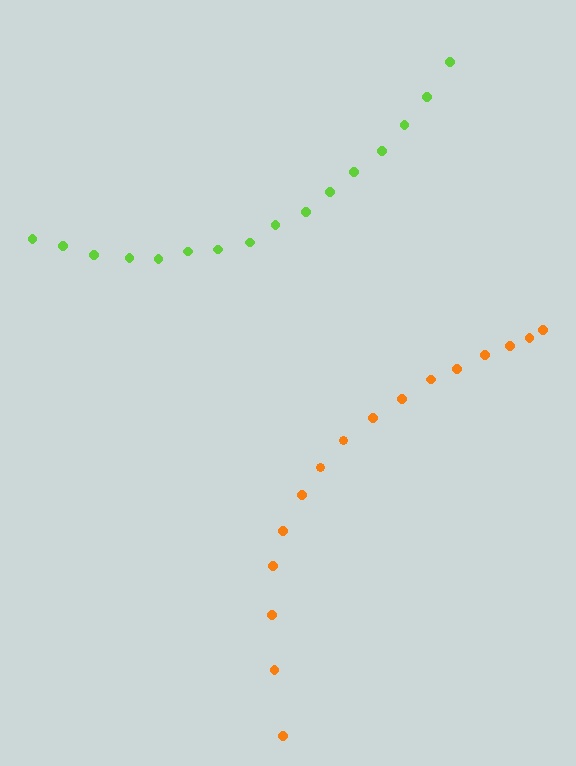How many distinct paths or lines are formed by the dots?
There are 2 distinct paths.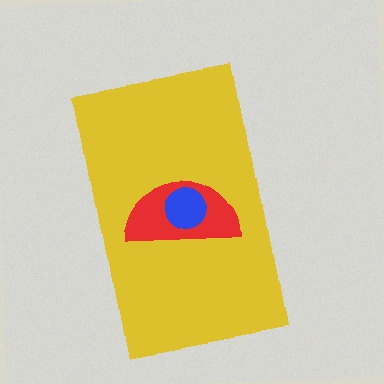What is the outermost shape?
The yellow rectangle.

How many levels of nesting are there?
3.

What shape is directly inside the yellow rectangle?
The red semicircle.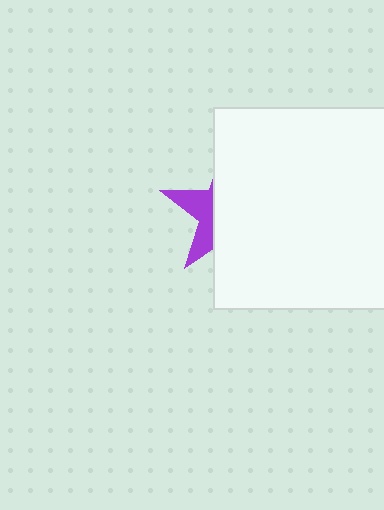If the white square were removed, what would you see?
You would see the complete purple star.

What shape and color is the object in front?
The object in front is a white square.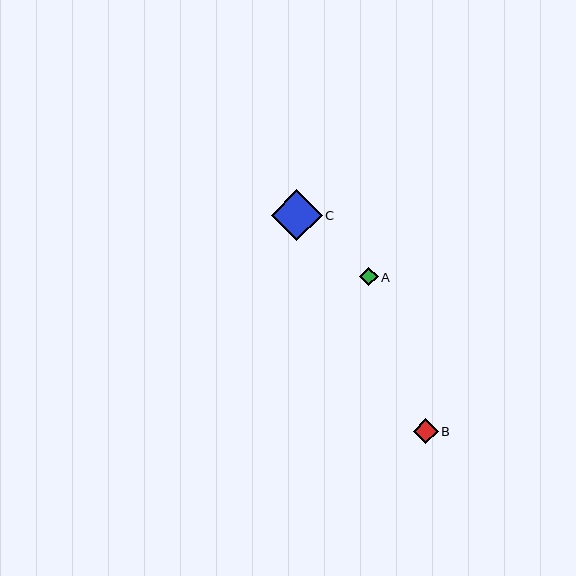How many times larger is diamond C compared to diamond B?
Diamond C is approximately 2.1 times the size of diamond B.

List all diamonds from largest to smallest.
From largest to smallest: C, B, A.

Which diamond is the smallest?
Diamond A is the smallest with a size of approximately 19 pixels.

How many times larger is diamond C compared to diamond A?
Diamond C is approximately 2.7 times the size of diamond A.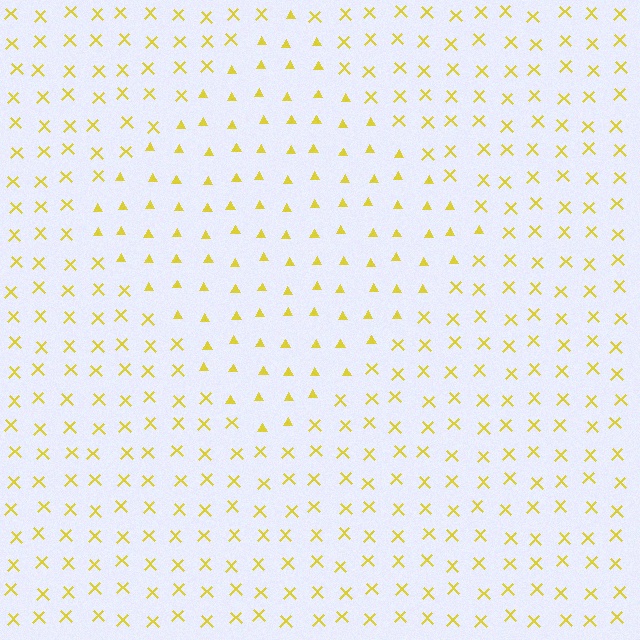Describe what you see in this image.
The image is filled with small yellow elements arranged in a uniform grid. A diamond-shaped region contains triangles, while the surrounding area contains X marks. The boundary is defined purely by the change in element shape.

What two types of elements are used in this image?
The image uses triangles inside the diamond region and X marks outside it.